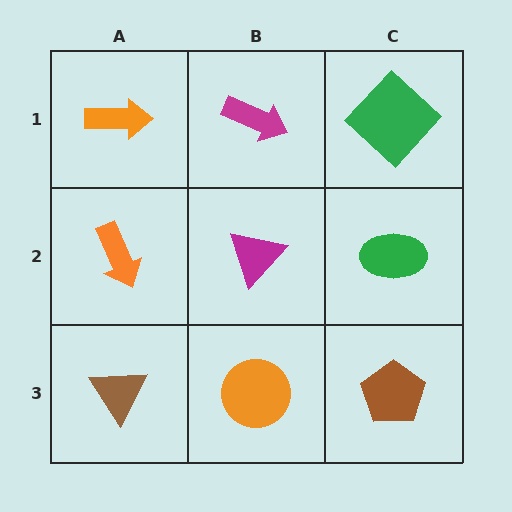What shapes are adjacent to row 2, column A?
An orange arrow (row 1, column A), a brown triangle (row 3, column A), a magenta triangle (row 2, column B).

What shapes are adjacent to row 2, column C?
A green diamond (row 1, column C), a brown pentagon (row 3, column C), a magenta triangle (row 2, column B).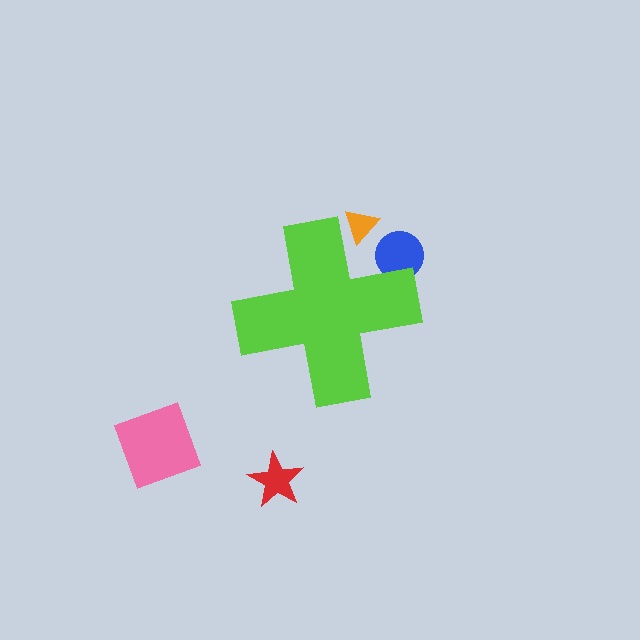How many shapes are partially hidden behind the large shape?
2 shapes are partially hidden.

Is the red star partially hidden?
No, the red star is fully visible.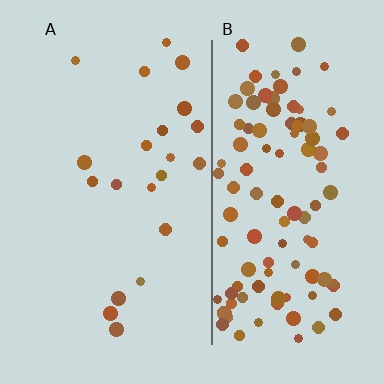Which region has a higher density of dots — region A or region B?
B (the right).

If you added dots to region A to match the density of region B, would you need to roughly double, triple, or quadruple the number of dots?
Approximately quadruple.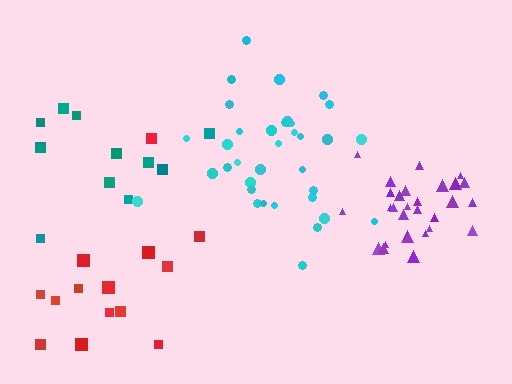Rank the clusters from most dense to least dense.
purple, cyan, red, teal.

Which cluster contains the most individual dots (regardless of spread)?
Cyan (35).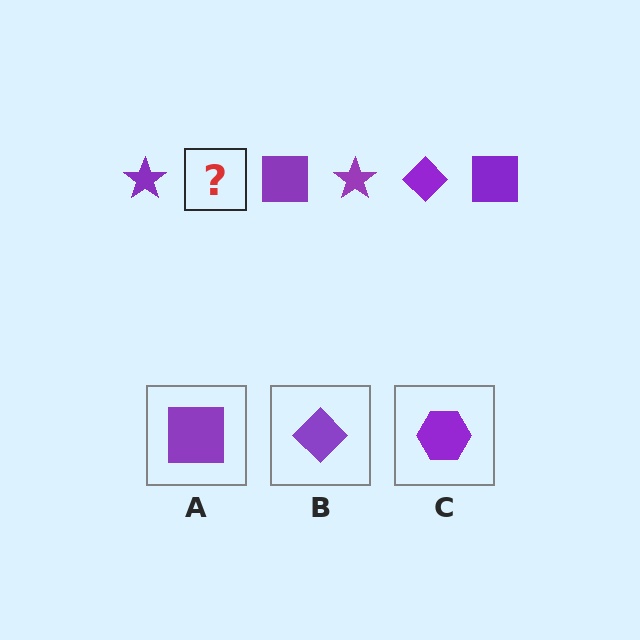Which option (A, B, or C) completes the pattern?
B.